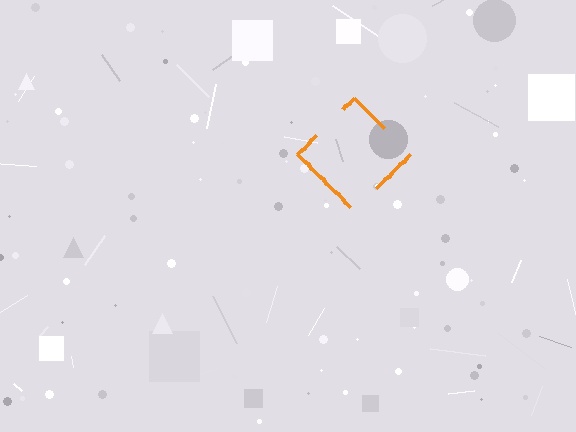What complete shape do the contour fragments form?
The contour fragments form a diamond.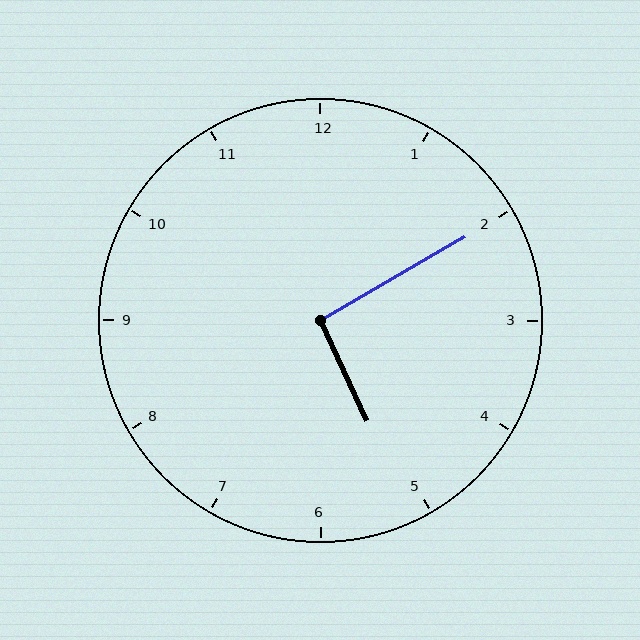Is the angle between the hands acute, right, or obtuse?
It is right.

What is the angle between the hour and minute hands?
Approximately 95 degrees.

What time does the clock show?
5:10.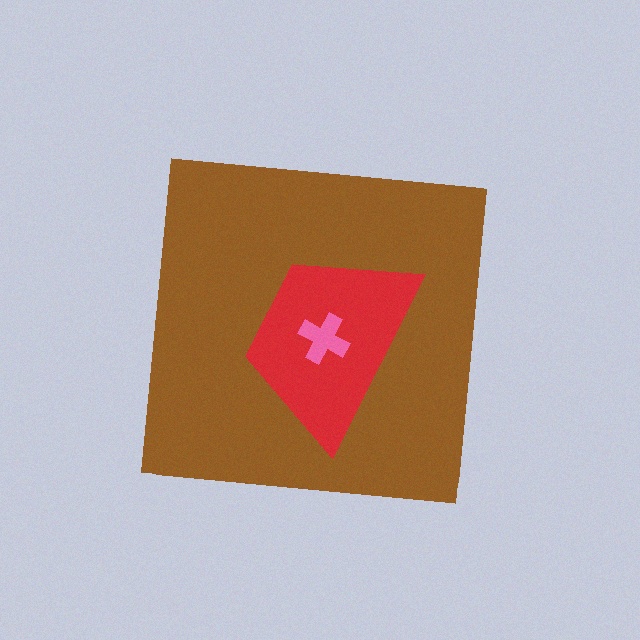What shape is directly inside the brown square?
The red trapezoid.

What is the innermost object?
The pink cross.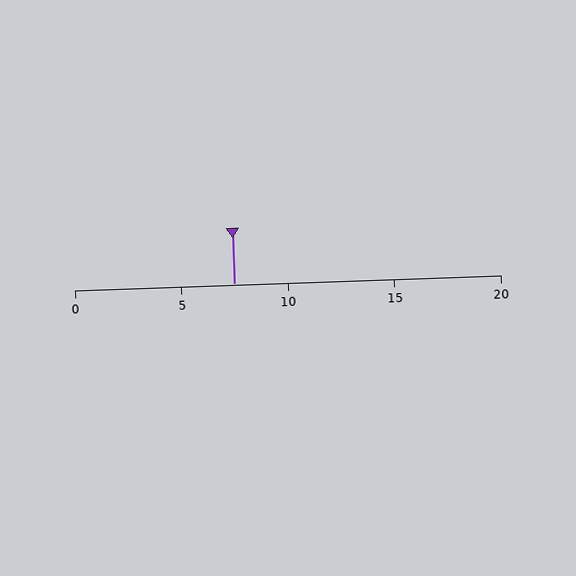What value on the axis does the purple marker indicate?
The marker indicates approximately 7.5.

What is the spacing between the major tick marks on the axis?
The major ticks are spaced 5 apart.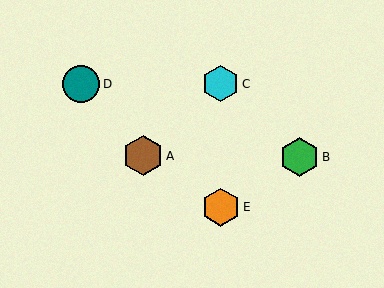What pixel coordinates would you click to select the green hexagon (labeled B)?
Click at (300, 157) to select the green hexagon B.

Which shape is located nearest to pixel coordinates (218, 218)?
The orange hexagon (labeled E) at (221, 207) is nearest to that location.